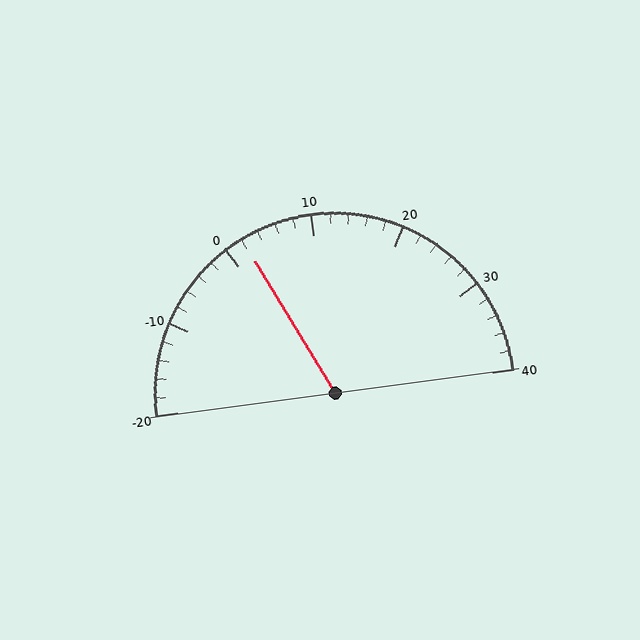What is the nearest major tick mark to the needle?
The nearest major tick mark is 0.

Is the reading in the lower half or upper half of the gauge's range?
The reading is in the lower half of the range (-20 to 40).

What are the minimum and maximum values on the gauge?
The gauge ranges from -20 to 40.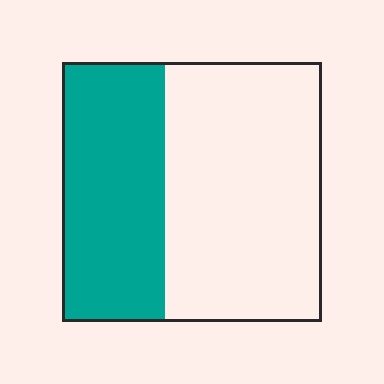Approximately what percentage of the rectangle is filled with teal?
Approximately 40%.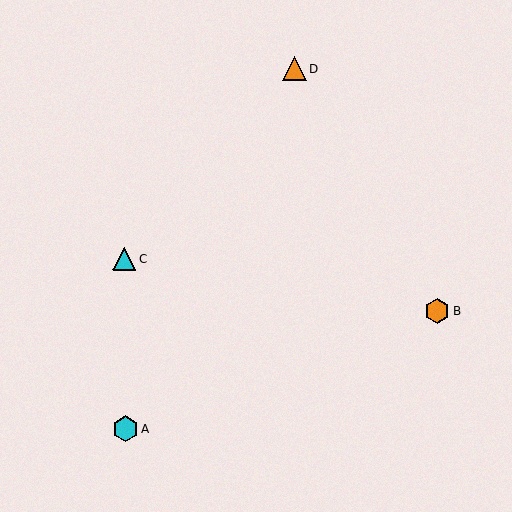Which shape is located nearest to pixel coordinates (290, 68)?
The orange triangle (labeled D) at (294, 69) is nearest to that location.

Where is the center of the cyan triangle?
The center of the cyan triangle is at (124, 259).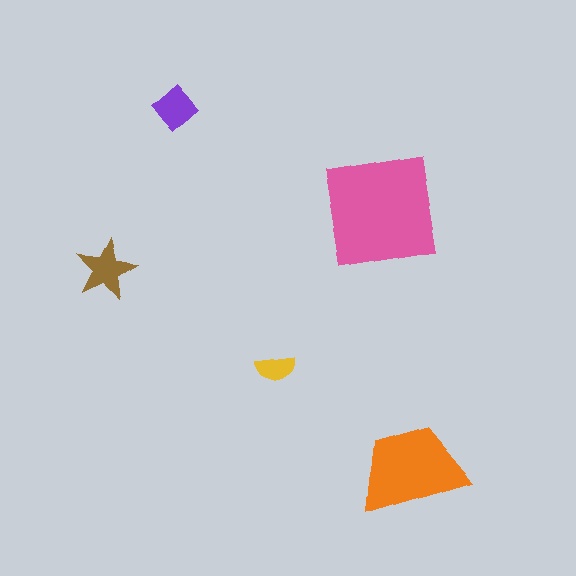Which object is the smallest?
The yellow semicircle.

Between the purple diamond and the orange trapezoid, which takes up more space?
The orange trapezoid.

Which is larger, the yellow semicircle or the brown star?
The brown star.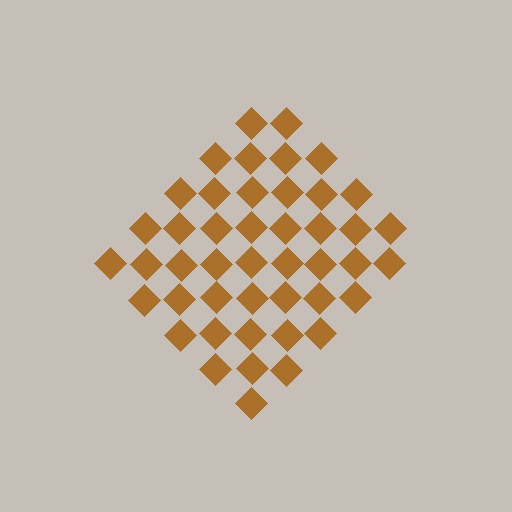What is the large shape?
The large shape is a diamond.